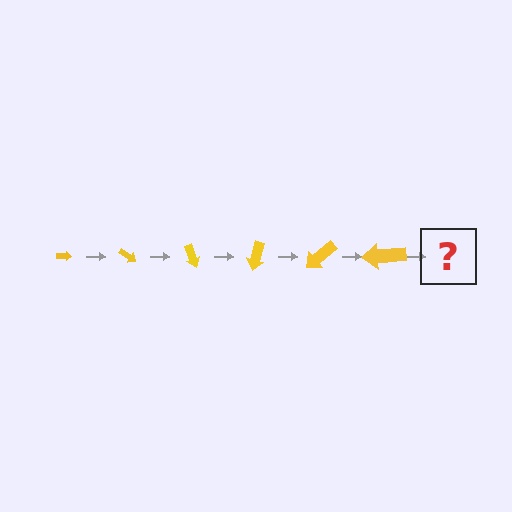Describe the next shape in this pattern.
It should be an arrow, larger than the previous one and rotated 210 degrees from the start.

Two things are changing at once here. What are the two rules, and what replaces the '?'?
The two rules are that the arrow grows larger each step and it rotates 35 degrees each step. The '?' should be an arrow, larger than the previous one and rotated 210 degrees from the start.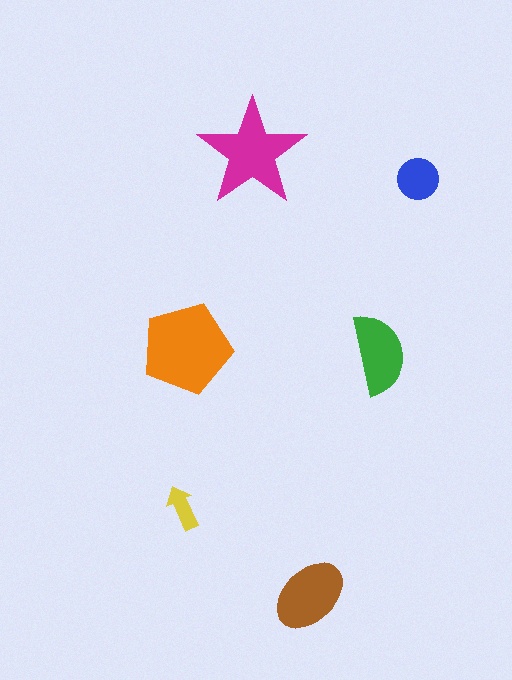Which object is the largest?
The orange pentagon.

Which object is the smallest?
The yellow arrow.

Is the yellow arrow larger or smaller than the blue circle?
Smaller.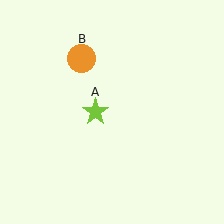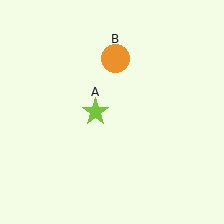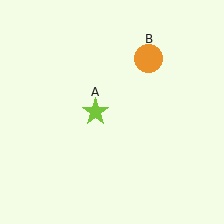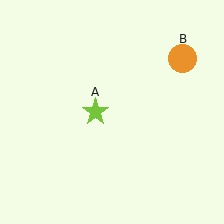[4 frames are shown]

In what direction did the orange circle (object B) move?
The orange circle (object B) moved right.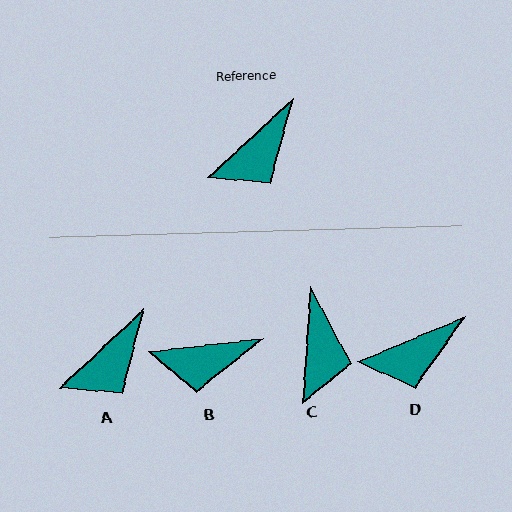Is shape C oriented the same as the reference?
No, it is off by about 43 degrees.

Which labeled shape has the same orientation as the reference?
A.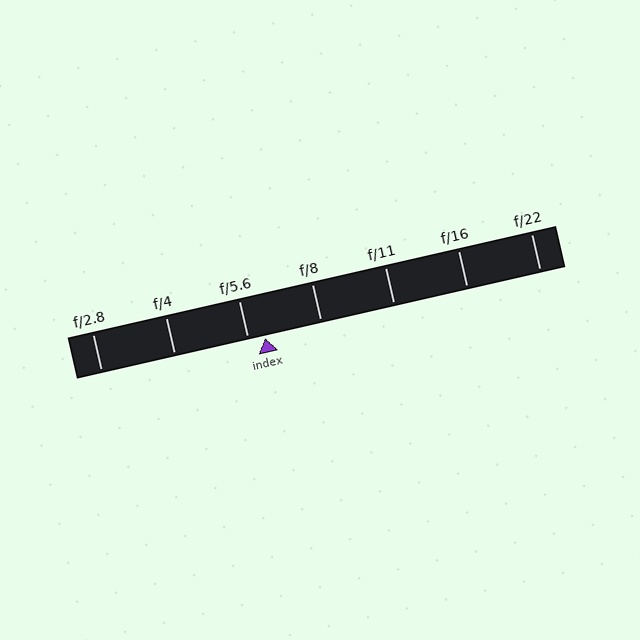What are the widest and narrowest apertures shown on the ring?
The widest aperture shown is f/2.8 and the narrowest is f/22.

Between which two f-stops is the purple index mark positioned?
The index mark is between f/5.6 and f/8.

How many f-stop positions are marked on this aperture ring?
There are 7 f-stop positions marked.